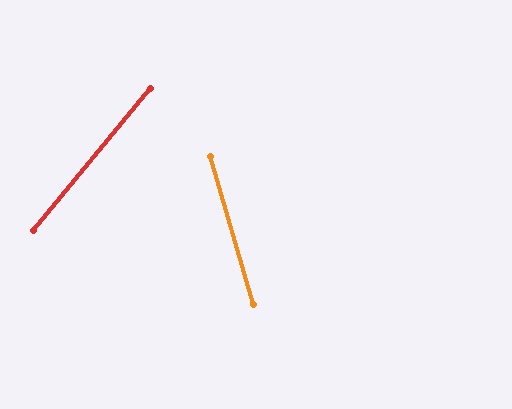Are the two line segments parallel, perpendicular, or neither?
Neither parallel nor perpendicular — they differ by about 56°.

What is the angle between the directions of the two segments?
Approximately 56 degrees.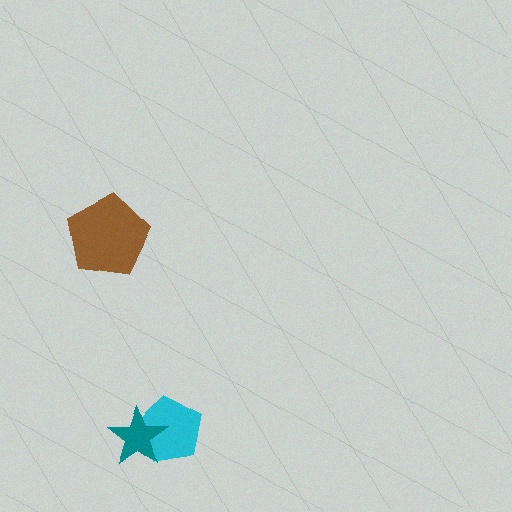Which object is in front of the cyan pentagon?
The teal star is in front of the cyan pentagon.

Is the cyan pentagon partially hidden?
Yes, it is partially covered by another shape.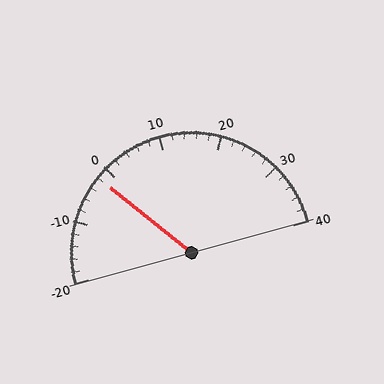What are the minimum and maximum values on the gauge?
The gauge ranges from -20 to 40.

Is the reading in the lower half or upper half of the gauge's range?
The reading is in the lower half of the range (-20 to 40).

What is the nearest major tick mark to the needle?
The nearest major tick mark is 0.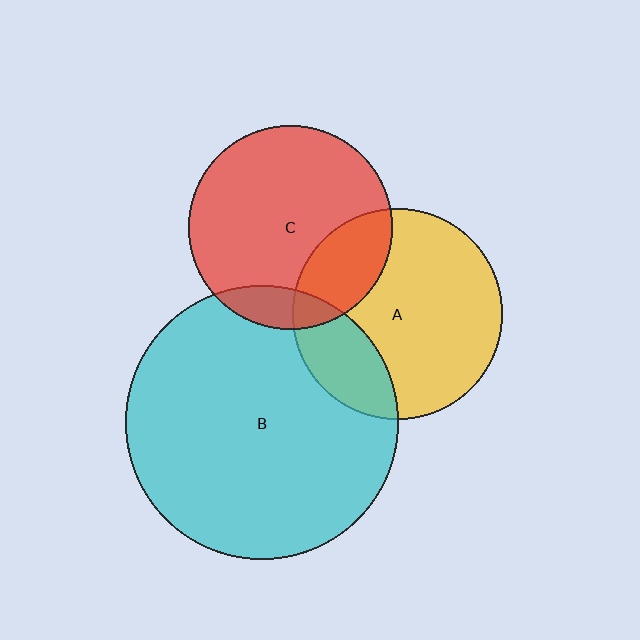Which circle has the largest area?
Circle B (cyan).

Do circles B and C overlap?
Yes.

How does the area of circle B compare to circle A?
Approximately 1.7 times.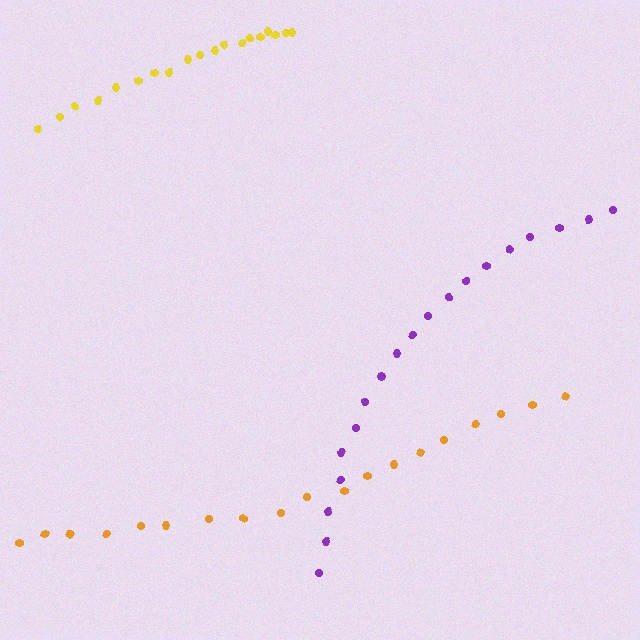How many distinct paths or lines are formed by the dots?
There are 3 distinct paths.